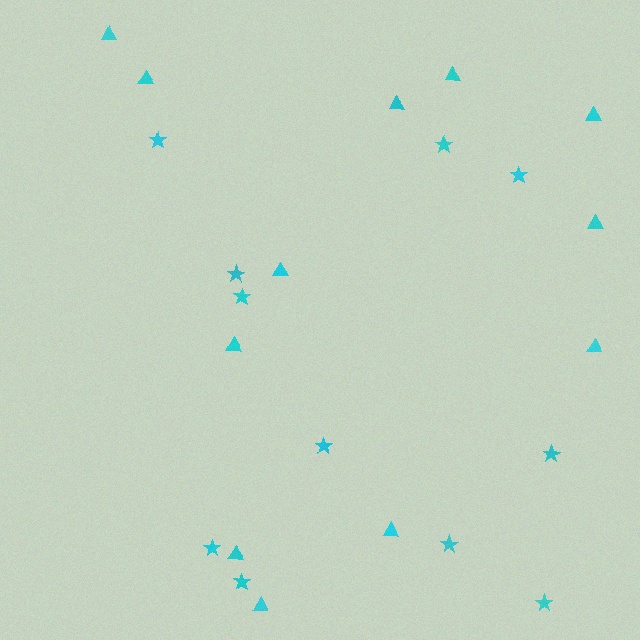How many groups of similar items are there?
There are 2 groups: one group of triangles (12) and one group of stars (11).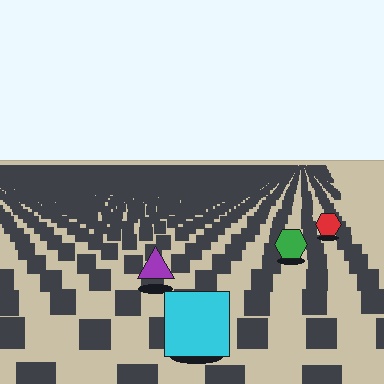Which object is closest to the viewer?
The cyan square is closest. The texture marks near it are larger and more spread out.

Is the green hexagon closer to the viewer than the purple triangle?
No. The purple triangle is closer — you can tell from the texture gradient: the ground texture is coarser near it.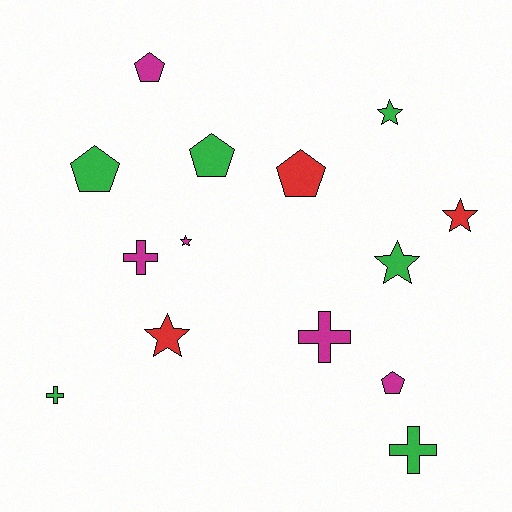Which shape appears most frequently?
Star, with 5 objects.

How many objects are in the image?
There are 14 objects.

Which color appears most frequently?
Green, with 6 objects.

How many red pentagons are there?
There is 1 red pentagon.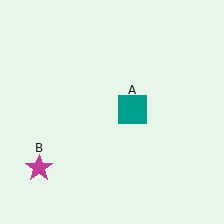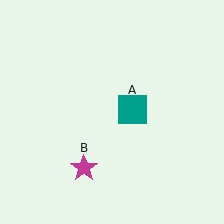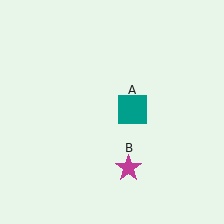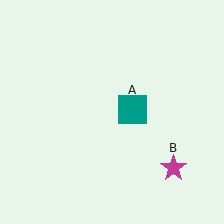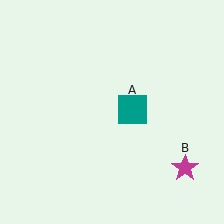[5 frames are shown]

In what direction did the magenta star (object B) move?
The magenta star (object B) moved right.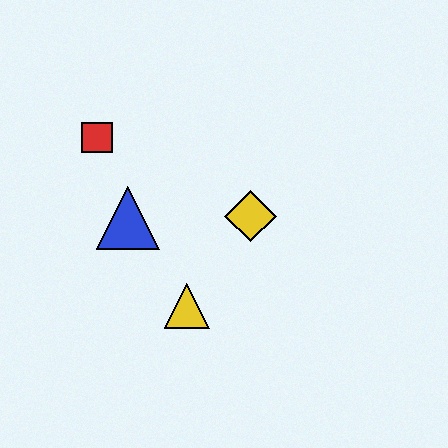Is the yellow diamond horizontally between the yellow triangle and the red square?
No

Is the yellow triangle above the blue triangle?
No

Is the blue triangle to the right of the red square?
Yes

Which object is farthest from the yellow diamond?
The red square is farthest from the yellow diamond.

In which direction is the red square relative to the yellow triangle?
The red square is above the yellow triangle.